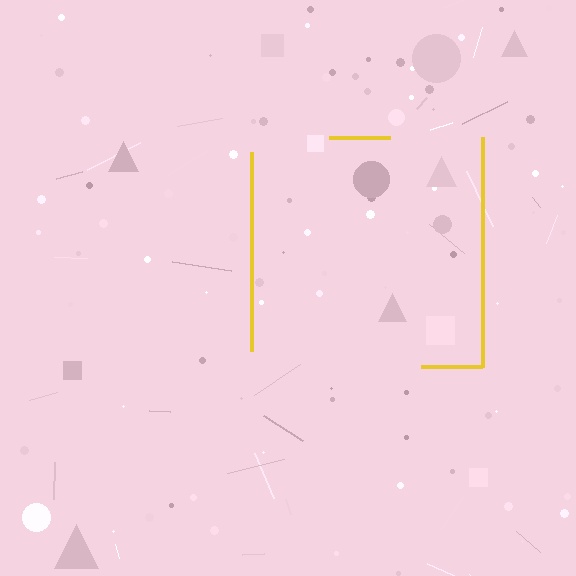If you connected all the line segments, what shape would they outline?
They would outline a square.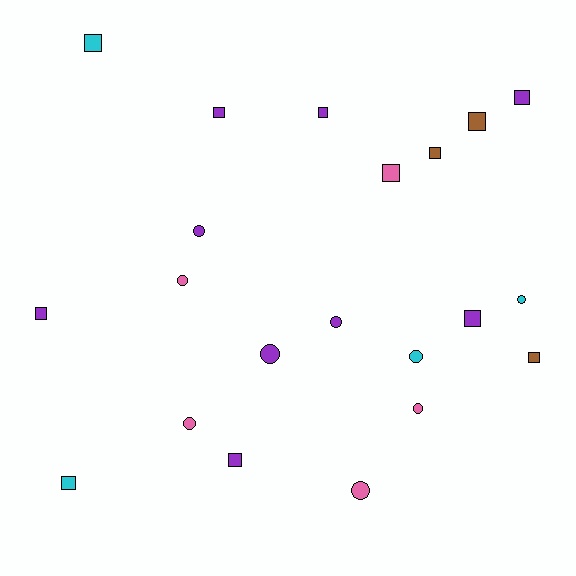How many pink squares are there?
There is 1 pink square.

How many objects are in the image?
There are 21 objects.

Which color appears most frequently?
Purple, with 9 objects.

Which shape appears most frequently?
Square, with 12 objects.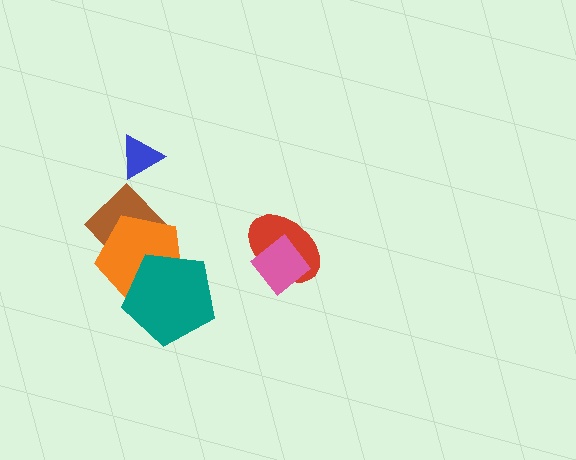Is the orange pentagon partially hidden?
Yes, it is partially covered by another shape.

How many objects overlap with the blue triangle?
0 objects overlap with the blue triangle.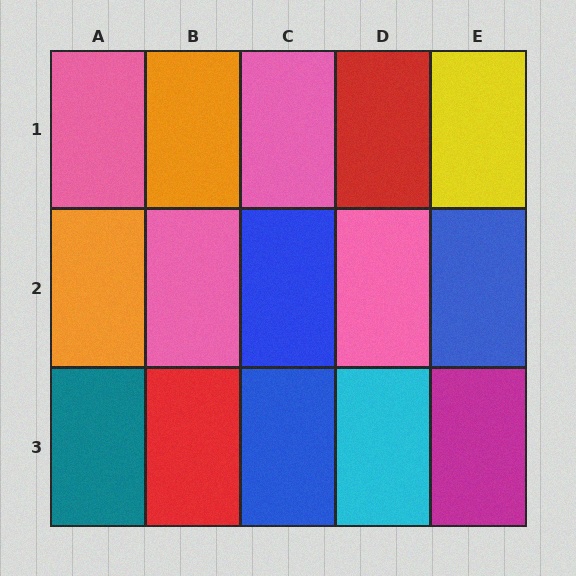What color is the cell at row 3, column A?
Teal.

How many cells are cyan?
1 cell is cyan.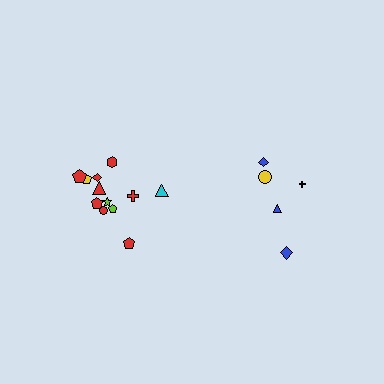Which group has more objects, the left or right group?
The left group.